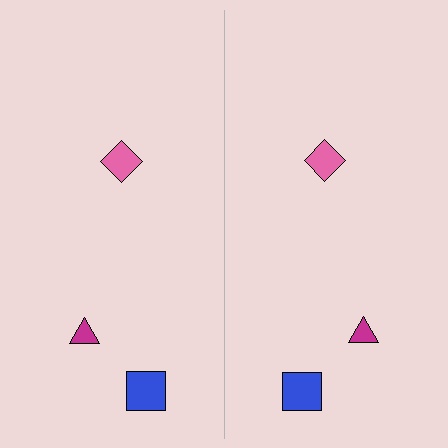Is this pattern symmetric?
Yes, this pattern has bilateral (reflection) symmetry.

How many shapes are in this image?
There are 6 shapes in this image.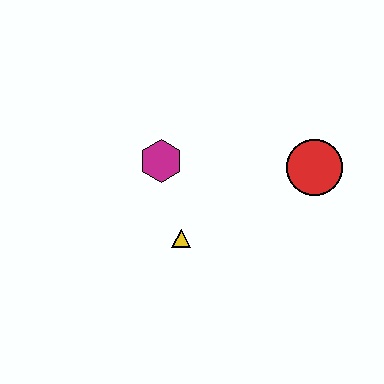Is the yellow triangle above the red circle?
No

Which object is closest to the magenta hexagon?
The yellow triangle is closest to the magenta hexagon.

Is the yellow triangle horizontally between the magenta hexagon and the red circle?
Yes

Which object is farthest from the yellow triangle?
The red circle is farthest from the yellow triangle.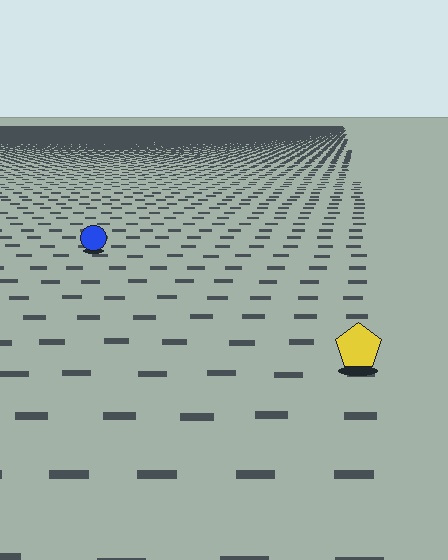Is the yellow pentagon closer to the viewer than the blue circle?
Yes. The yellow pentagon is closer — you can tell from the texture gradient: the ground texture is coarser near it.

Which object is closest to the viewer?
The yellow pentagon is closest. The texture marks near it are larger and more spread out.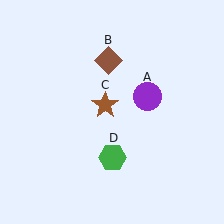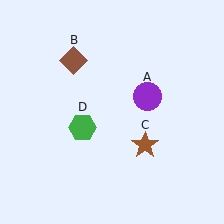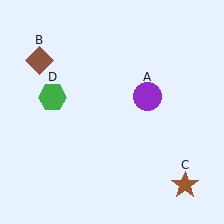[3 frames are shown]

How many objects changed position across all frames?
3 objects changed position: brown diamond (object B), brown star (object C), green hexagon (object D).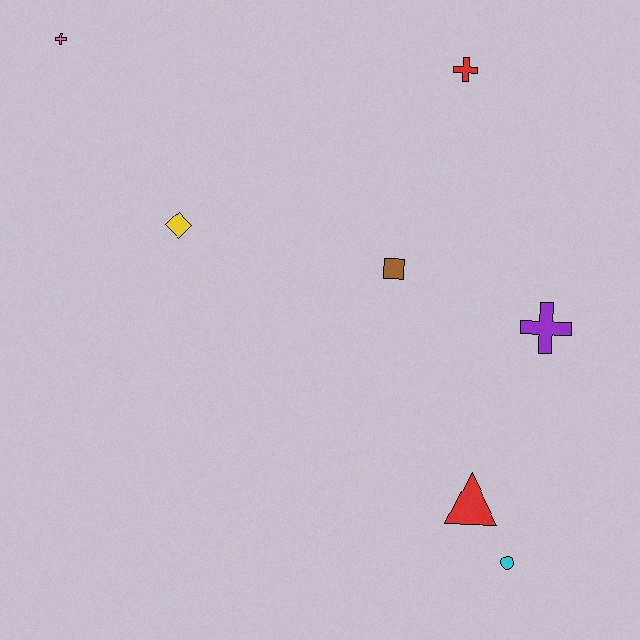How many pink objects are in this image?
There is 1 pink object.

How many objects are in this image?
There are 7 objects.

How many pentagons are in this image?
There are no pentagons.